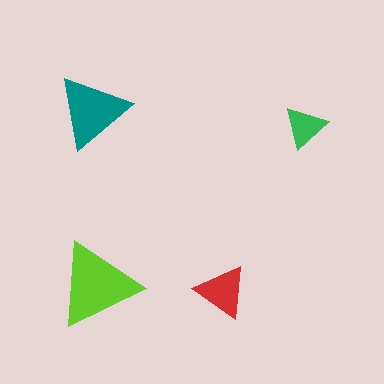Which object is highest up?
The teal triangle is topmost.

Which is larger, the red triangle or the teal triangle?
The teal one.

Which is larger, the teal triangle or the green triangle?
The teal one.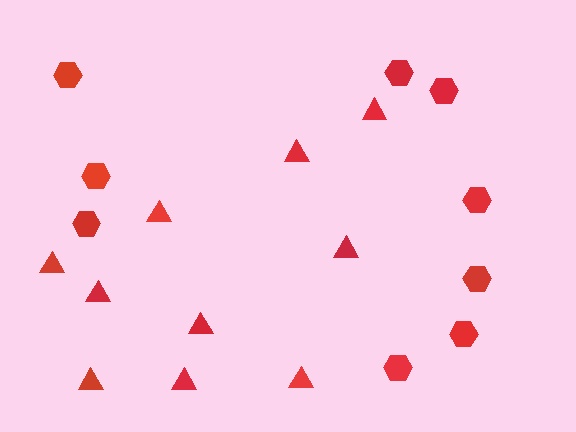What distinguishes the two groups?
There are 2 groups: one group of hexagons (9) and one group of triangles (10).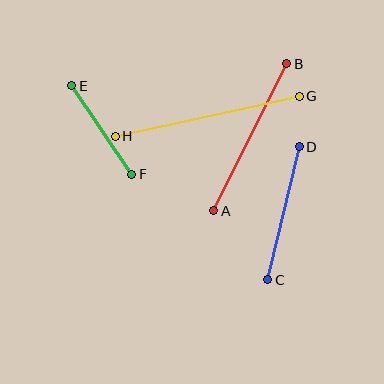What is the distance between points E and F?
The distance is approximately 107 pixels.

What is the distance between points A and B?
The distance is approximately 164 pixels.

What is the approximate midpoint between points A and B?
The midpoint is at approximately (250, 137) pixels.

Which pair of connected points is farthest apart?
Points G and H are farthest apart.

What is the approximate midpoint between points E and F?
The midpoint is at approximately (102, 130) pixels.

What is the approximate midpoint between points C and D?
The midpoint is at approximately (284, 213) pixels.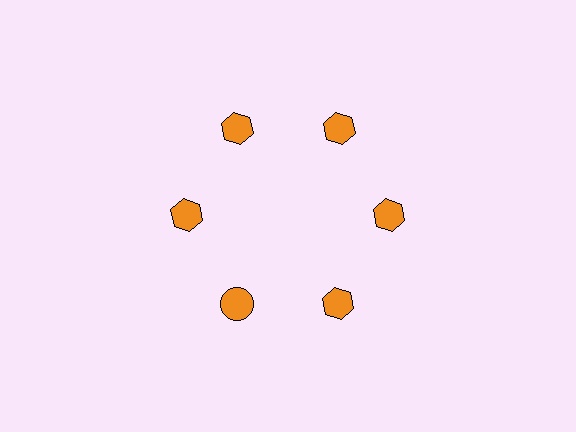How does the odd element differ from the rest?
It has a different shape: circle instead of hexagon.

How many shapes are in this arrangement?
There are 6 shapes arranged in a ring pattern.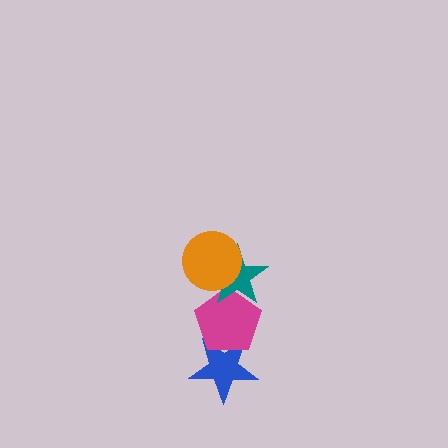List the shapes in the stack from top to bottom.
From top to bottom: the orange circle, the teal star, the magenta pentagon, the blue star.